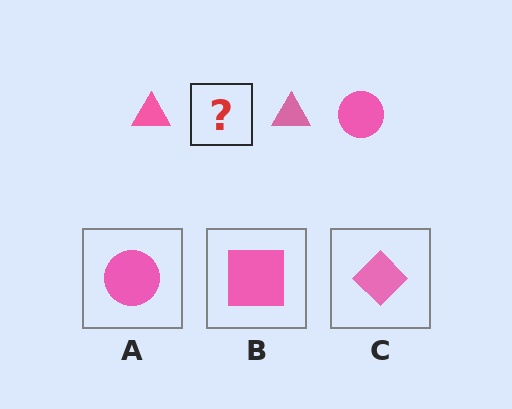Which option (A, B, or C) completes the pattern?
A.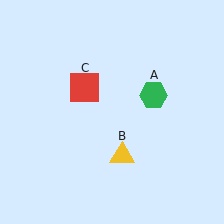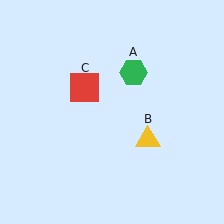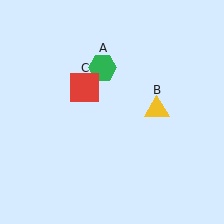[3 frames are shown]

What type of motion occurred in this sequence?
The green hexagon (object A), yellow triangle (object B) rotated counterclockwise around the center of the scene.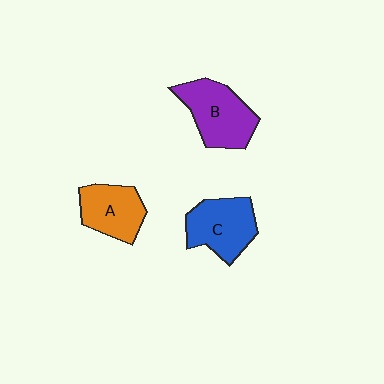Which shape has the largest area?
Shape B (purple).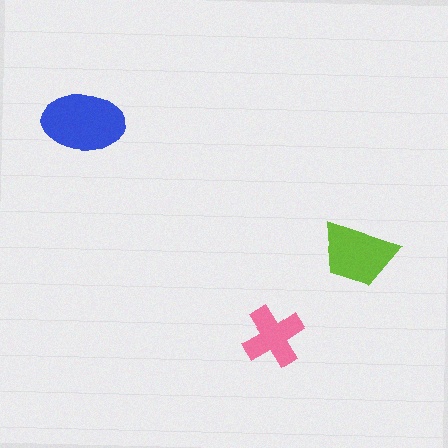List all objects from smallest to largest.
The pink cross, the lime trapezoid, the blue ellipse.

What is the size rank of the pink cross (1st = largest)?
3rd.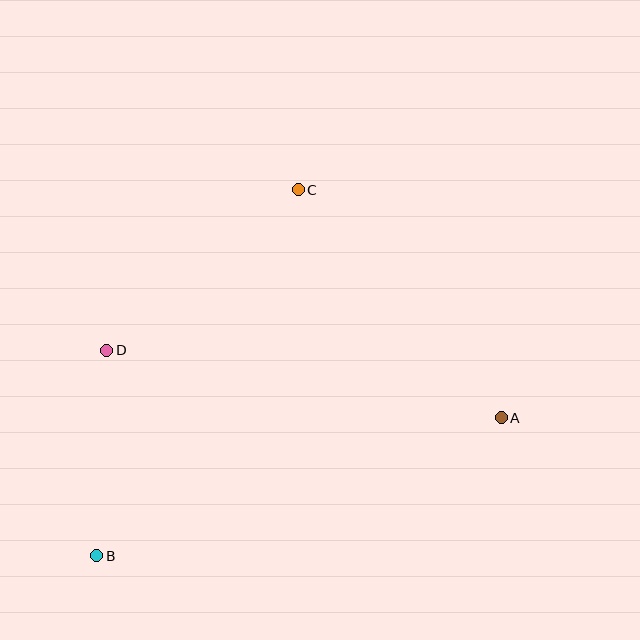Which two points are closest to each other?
Points B and D are closest to each other.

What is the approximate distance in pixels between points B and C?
The distance between B and C is approximately 418 pixels.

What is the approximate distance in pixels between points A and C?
The distance between A and C is approximately 305 pixels.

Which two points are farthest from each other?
Points A and B are farthest from each other.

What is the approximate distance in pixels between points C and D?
The distance between C and D is approximately 250 pixels.